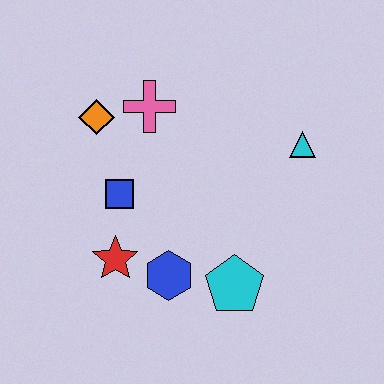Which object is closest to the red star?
The blue hexagon is closest to the red star.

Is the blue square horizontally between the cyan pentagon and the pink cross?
No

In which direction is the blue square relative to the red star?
The blue square is above the red star.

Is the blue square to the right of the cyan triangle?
No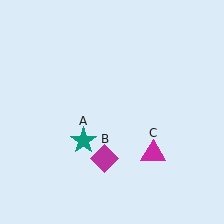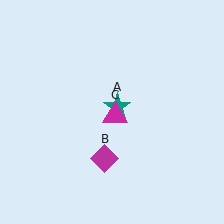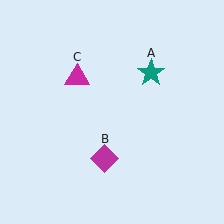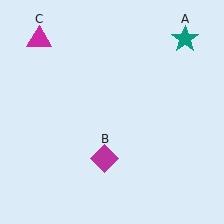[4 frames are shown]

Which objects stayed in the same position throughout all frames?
Magenta diamond (object B) remained stationary.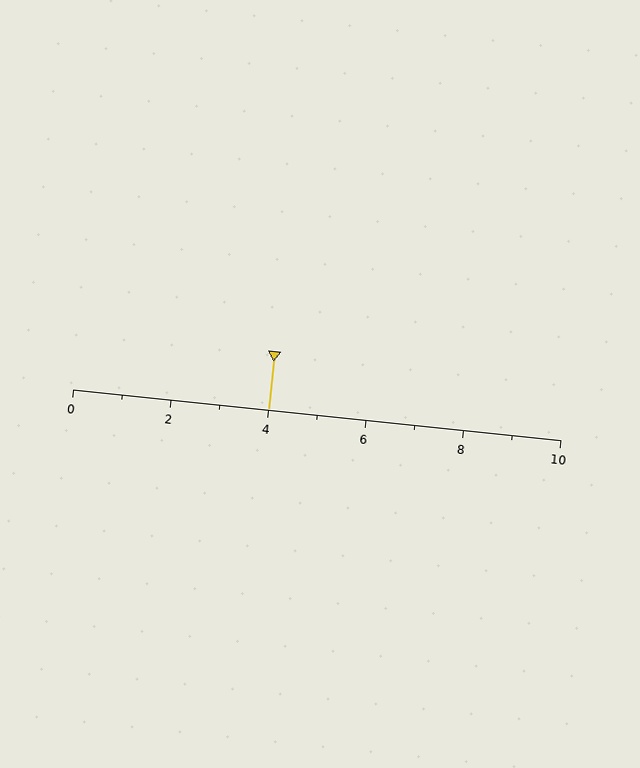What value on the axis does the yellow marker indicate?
The marker indicates approximately 4.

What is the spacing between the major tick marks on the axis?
The major ticks are spaced 2 apart.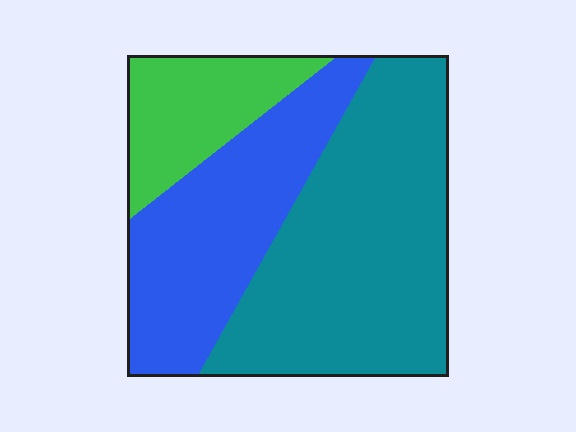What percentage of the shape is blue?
Blue takes up about one third (1/3) of the shape.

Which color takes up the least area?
Green, at roughly 15%.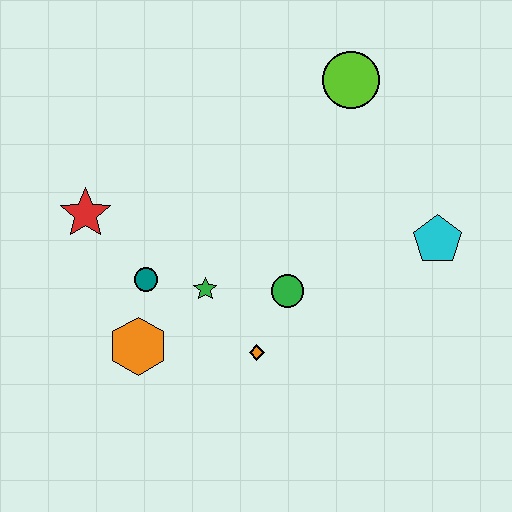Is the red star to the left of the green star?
Yes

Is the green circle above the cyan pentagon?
No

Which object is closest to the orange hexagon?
The teal circle is closest to the orange hexagon.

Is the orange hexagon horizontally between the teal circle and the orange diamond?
No